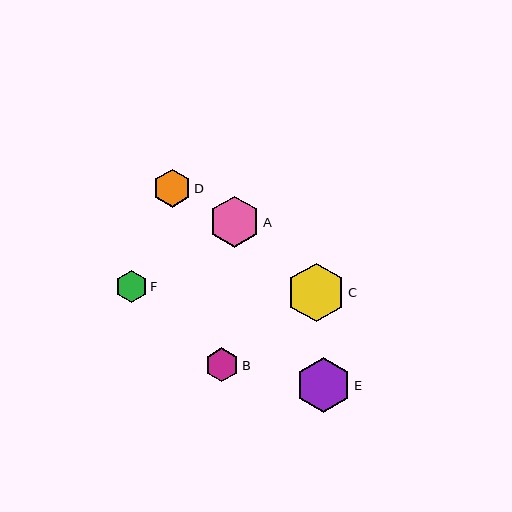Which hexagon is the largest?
Hexagon C is the largest with a size of approximately 59 pixels.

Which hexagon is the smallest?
Hexagon F is the smallest with a size of approximately 32 pixels.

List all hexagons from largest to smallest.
From largest to smallest: C, E, A, D, B, F.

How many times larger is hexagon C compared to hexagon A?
Hexagon C is approximately 1.2 times the size of hexagon A.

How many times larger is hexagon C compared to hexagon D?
Hexagon C is approximately 1.5 times the size of hexagon D.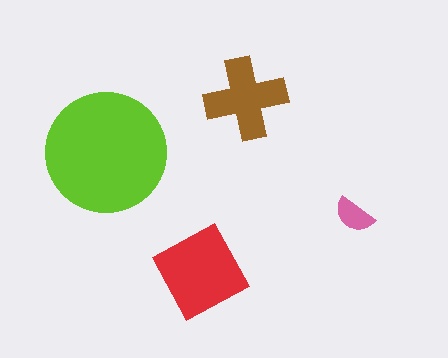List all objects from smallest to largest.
The pink semicircle, the brown cross, the red square, the lime circle.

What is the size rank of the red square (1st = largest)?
2nd.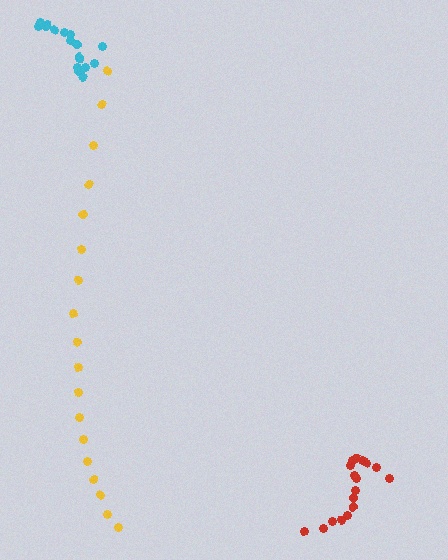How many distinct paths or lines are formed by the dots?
There are 3 distinct paths.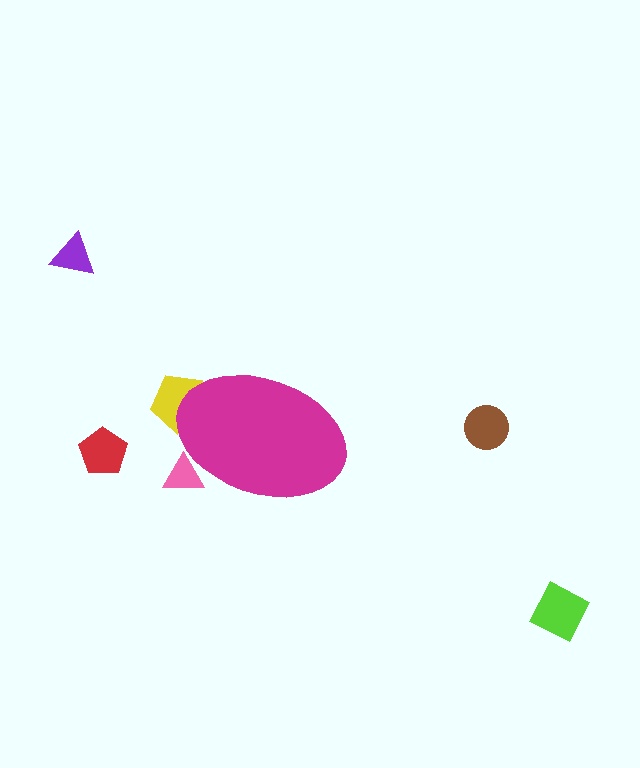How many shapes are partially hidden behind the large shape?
2 shapes are partially hidden.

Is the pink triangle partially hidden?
Yes, the pink triangle is partially hidden behind the magenta ellipse.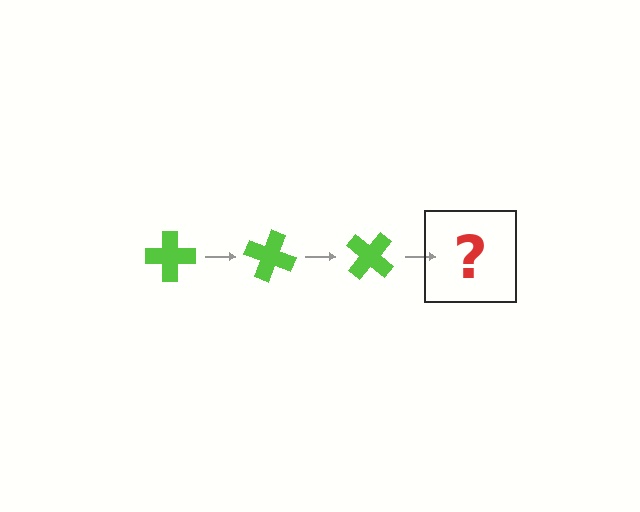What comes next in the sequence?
The next element should be a lime cross rotated 60 degrees.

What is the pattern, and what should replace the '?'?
The pattern is that the cross rotates 20 degrees each step. The '?' should be a lime cross rotated 60 degrees.